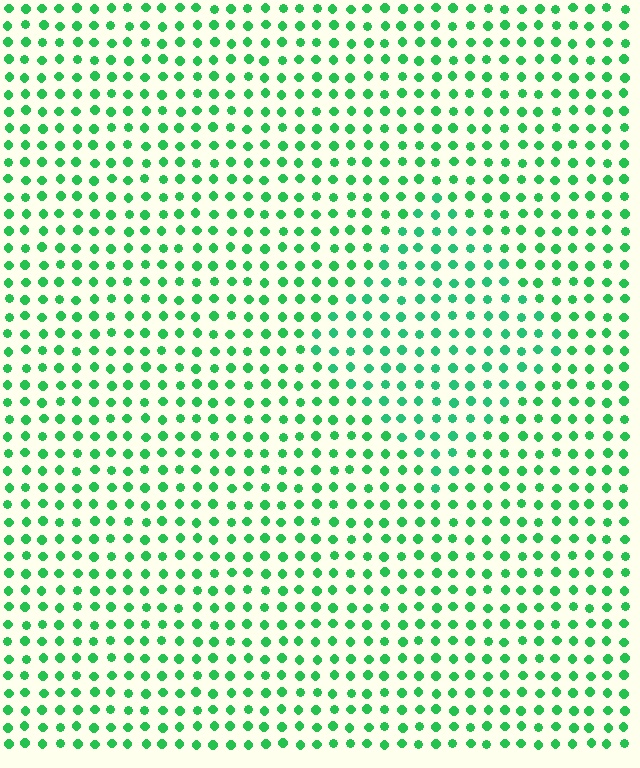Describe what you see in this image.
The image is filled with small green elements in a uniform arrangement. A diamond-shaped region is visible where the elements are tinted to a slightly different hue, forming a subtle color boundary.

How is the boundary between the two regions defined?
The boundary is defined purely by a slight shift in hue (about 14 degrees). Spacing, size, and orientation are identical on both sides.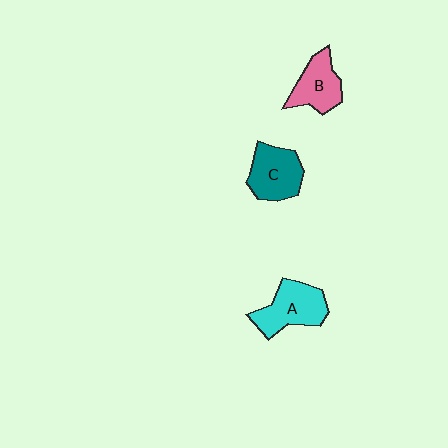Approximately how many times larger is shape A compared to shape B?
Approximately 1.2 times.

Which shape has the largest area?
Shape A (cyan).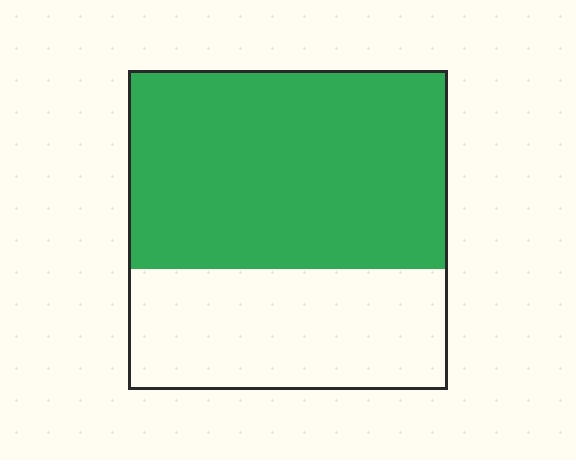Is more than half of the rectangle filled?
Yes.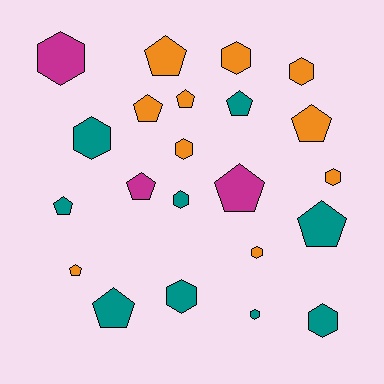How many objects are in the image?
There are 22 objects.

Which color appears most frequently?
Orange, with 10 objects.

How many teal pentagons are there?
There are 4 teal pentagons.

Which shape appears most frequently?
Pentagon, with 11 objects.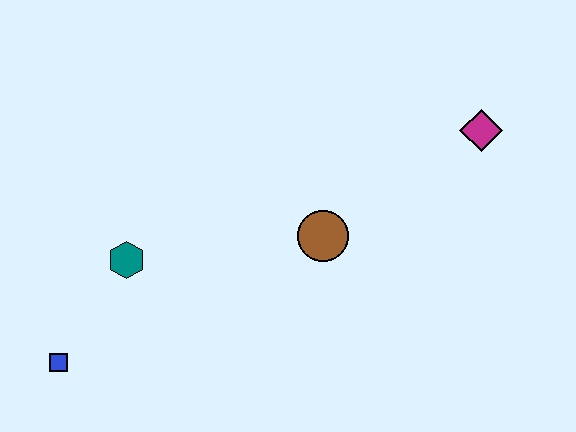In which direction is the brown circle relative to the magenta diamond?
The brown circle is to the left of the magenta diamond.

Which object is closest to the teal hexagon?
The blue square is closest to the teal hexagon.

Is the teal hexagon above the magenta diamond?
No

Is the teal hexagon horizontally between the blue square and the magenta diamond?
Yes